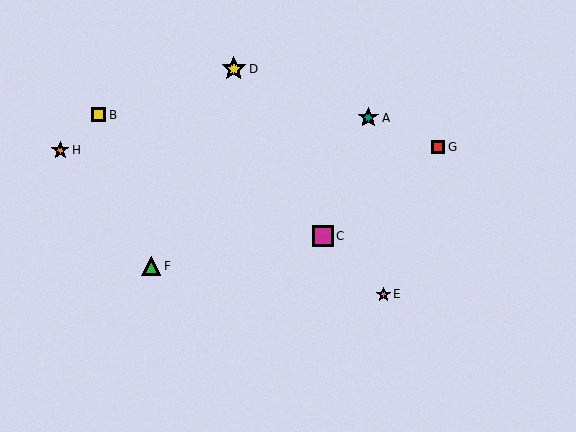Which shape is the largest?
The yellow star (labeled D) is the largest.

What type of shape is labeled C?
Shape C is a magenta square.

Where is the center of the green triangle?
The center of the green triangle is at (151, 266).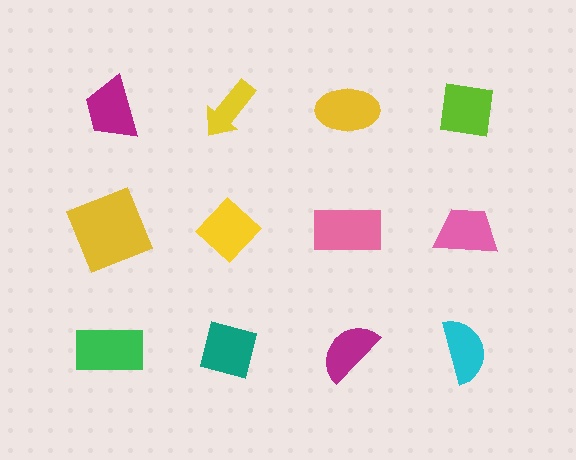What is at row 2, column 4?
A pink trapezoid.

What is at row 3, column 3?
A magenta semicircle.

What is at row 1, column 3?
A yellow ellipse.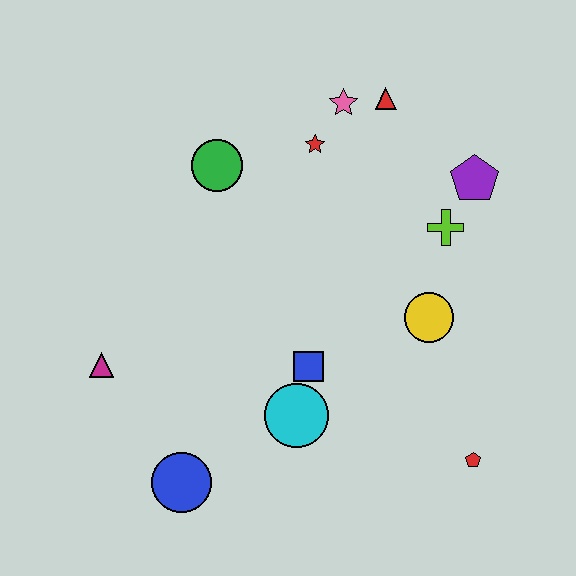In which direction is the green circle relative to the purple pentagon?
The green circle is to the left of the purple pentagon.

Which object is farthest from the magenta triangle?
The purple pentagon is farthest from the magenta triangle.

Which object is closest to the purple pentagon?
The lime cross is closest to the purple pentagon.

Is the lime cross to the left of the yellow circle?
No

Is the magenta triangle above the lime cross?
No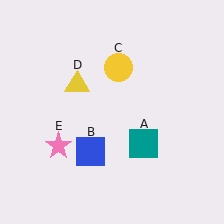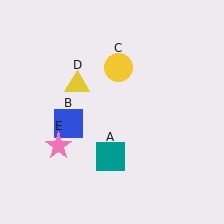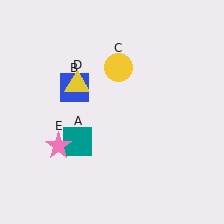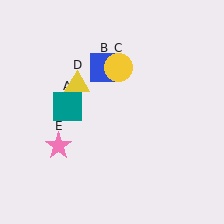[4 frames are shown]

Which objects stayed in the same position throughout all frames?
Yellow circle (object C) and yellow triangle (object D) and pink star (object E) remained stationary.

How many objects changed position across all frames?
2 objects changed position: teal square (object A), blue square (object B).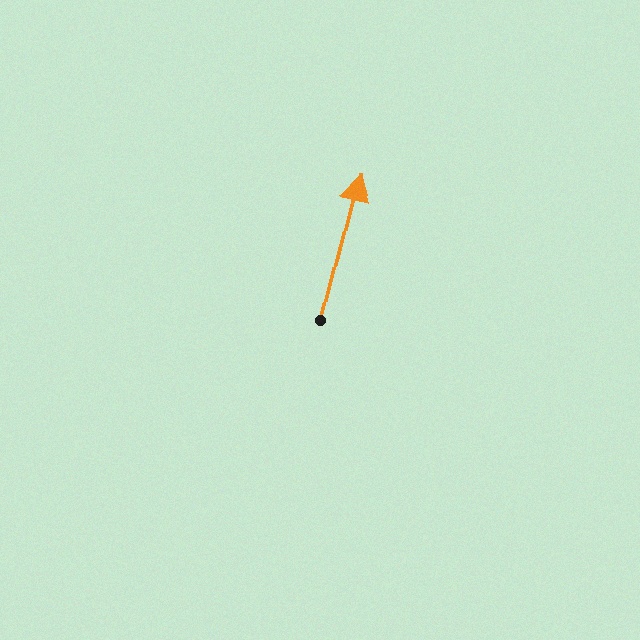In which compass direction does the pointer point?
North.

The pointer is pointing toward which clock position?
Roughly 12 o'clock.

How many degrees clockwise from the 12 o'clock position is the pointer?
Approximately 14 degrees.